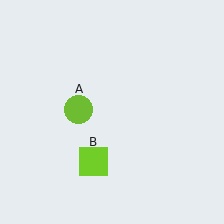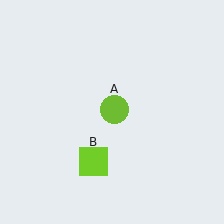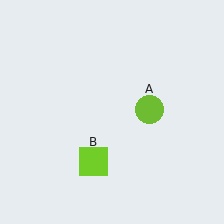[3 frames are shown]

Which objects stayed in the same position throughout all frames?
Lime square (object B) remained stationary.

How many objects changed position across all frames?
1 object changed position: lime circle (object A).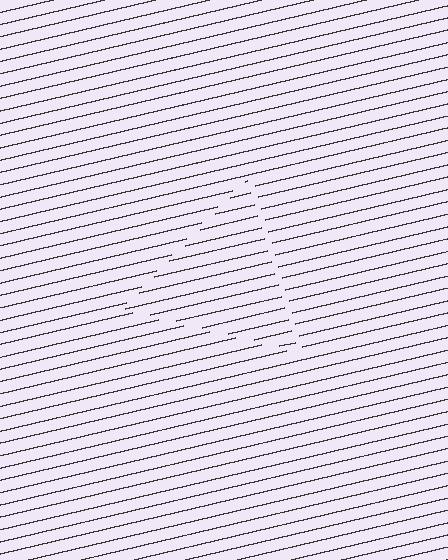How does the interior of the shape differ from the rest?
The interior of the shape contains the same grating, shifted by half a period — the contour is defined by the phase discontinuity where line-ends from the inner and outer gratings abut.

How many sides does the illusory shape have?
3 sides — the line-ends trace a triangle.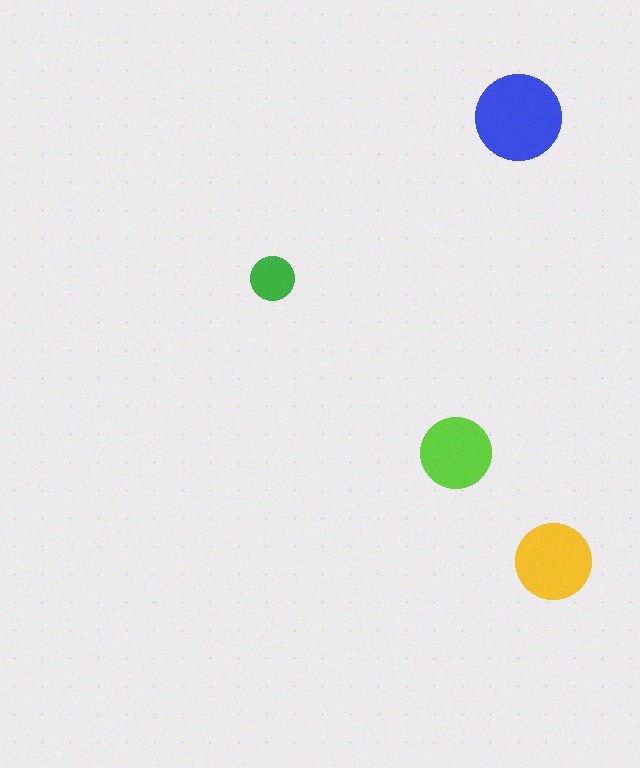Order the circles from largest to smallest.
the blue one, the yellow one, the lime one, the green one.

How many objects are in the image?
There are 4 objects in the image.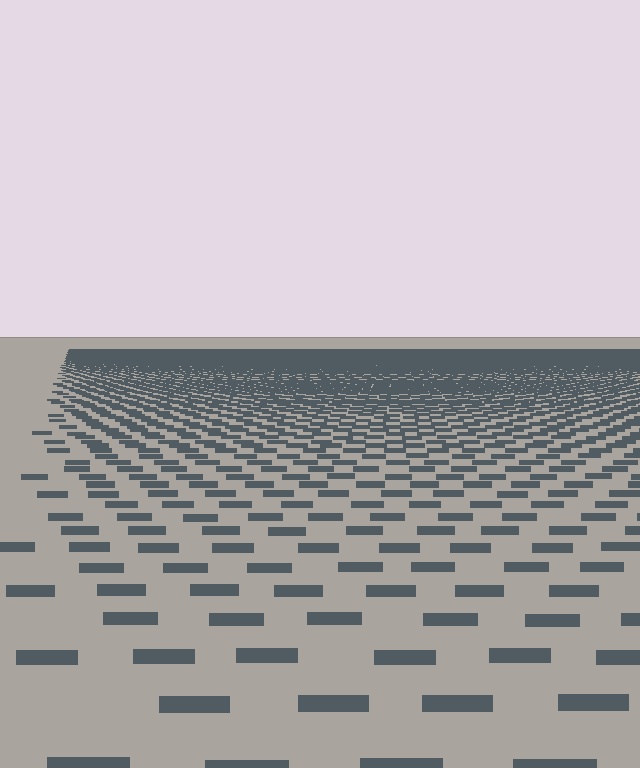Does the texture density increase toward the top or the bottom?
Density increases toward the top.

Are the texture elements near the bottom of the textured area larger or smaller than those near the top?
Larger. Near the bottom, elements are closer to the viewer and appear at a bigger on-screen size.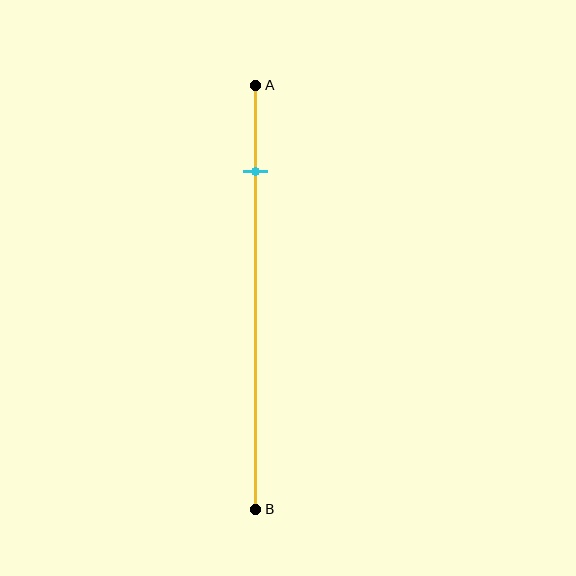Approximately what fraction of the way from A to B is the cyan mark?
The cyan mark is approximately 20% of the way from A to B.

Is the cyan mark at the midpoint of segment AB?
No, the mark is at about 20% from A, not at the 50% midpoint.